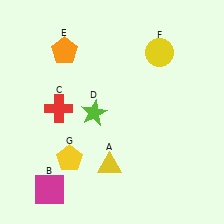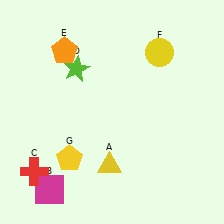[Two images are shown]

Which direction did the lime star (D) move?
The lime star (D) moved up.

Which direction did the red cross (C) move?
The red cross (C) moved down.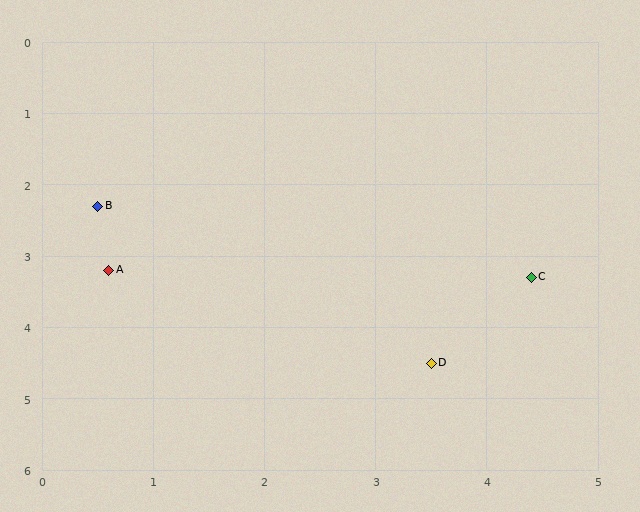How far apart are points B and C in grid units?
Points B and C are about 4.0 grid units apart.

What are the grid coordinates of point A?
Point A is at approximately (0.6, 3.2).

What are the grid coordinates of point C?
Point C is at approximately (4.4, 3.3).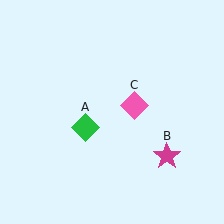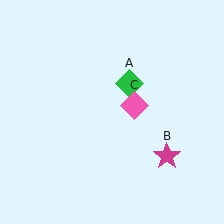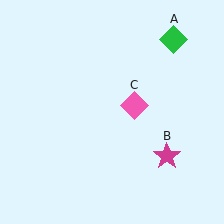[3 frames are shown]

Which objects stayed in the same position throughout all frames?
Magenta star (object B) and pink diamond (object C) remained stationary.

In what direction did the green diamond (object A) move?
The green diamond (object A) moved up and to the right.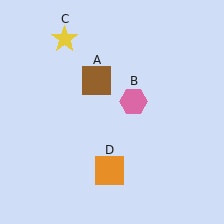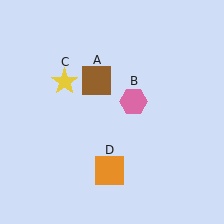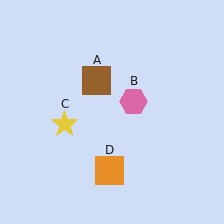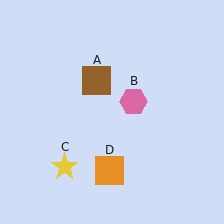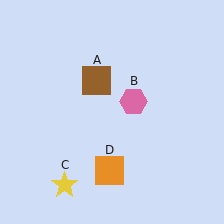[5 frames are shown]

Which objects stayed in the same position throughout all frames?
Brown square (object A) and pink hexagon (object B) and orange square (object D) remained stationary.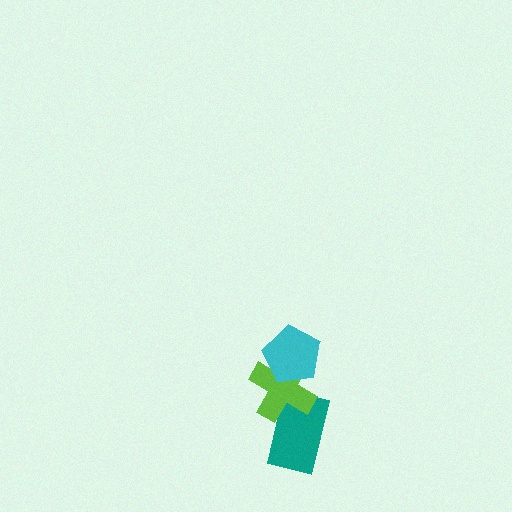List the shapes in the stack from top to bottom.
From top to bottom: the cyan pentagon, the lime cross, the teal rectangle.